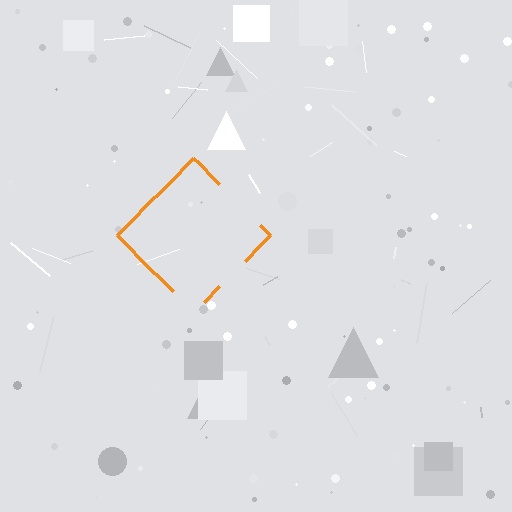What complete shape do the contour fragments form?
The contour fragments form a diamond.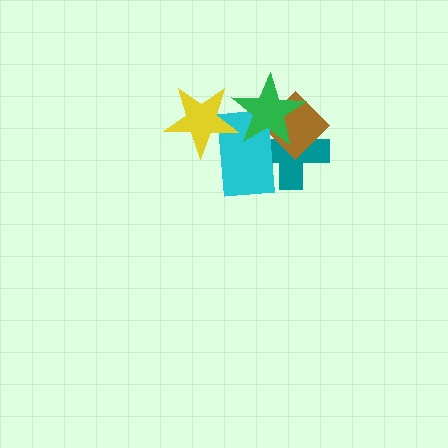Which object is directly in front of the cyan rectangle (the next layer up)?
The yellow star is directly in front of the cyan rectangle.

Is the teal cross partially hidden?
Yes, it is partially covered by another shape.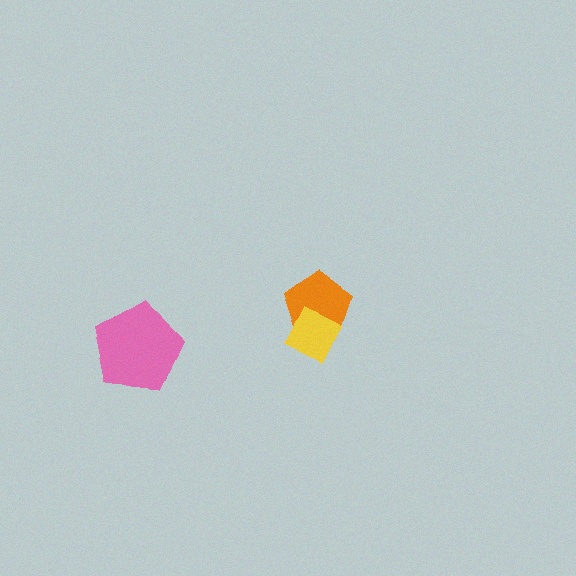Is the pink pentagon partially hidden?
No, no other shape covers it.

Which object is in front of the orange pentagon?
The yellow diamond is in front of the orange pentagon.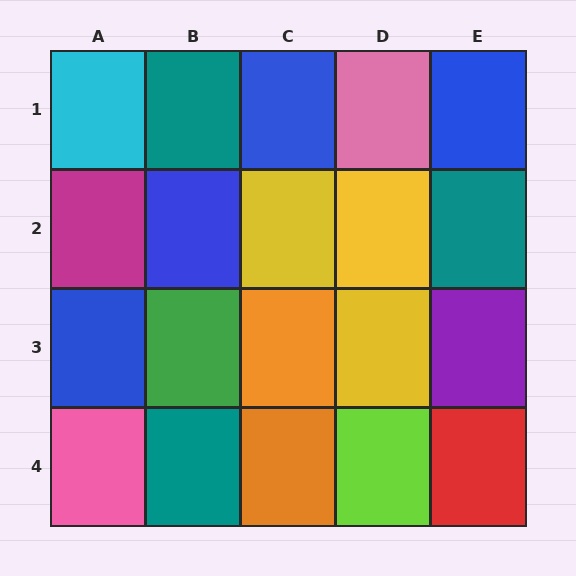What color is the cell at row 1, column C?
Blue.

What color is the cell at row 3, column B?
Green.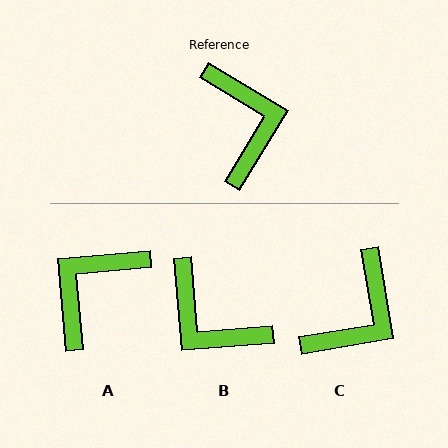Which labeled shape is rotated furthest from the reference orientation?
B, about 144 degrees away.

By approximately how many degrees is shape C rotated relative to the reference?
Approximately 49 degrees clockwise.